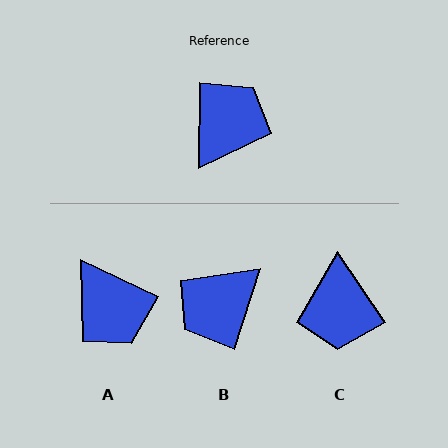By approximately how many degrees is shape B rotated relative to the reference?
Approximately 163 degrees counter-clockwise.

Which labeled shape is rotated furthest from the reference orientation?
B, about 163 degrees away.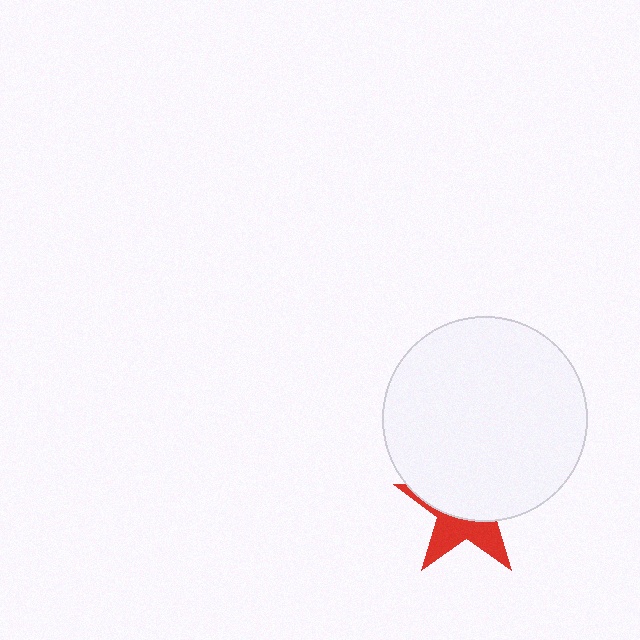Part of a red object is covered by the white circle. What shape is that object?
It is a star.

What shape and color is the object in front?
The object in front is a white circle.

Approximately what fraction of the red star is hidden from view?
Roughly 61% of the red star is hidden behind the white circle.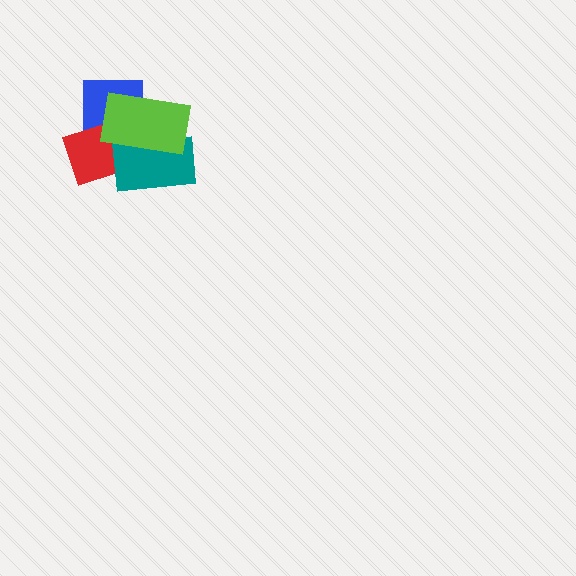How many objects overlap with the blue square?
2 objects overlap with the blue square.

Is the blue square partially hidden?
Yes, it is partially covered by another shape.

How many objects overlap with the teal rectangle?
2 objects overlap with the teal rectangle.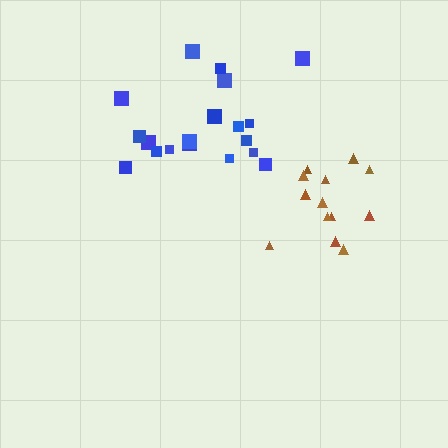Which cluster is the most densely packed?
Brown.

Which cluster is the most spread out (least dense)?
Blue.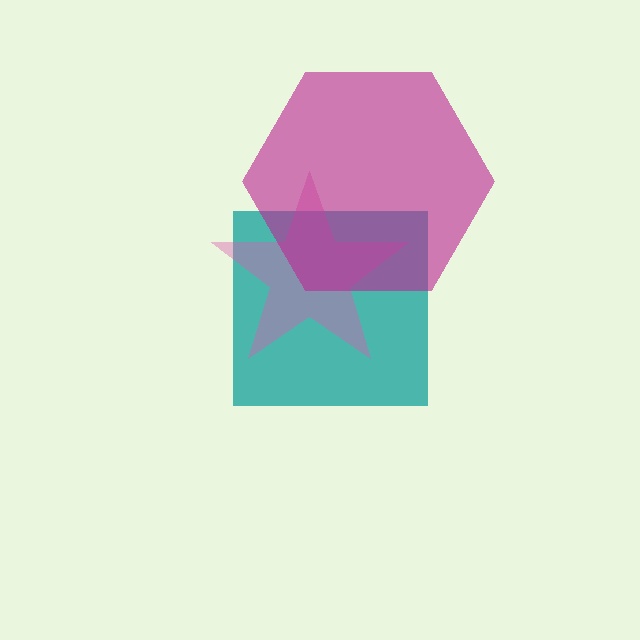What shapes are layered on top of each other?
The layered shapes are: a teal square, a pink star, a magenta hexagon.